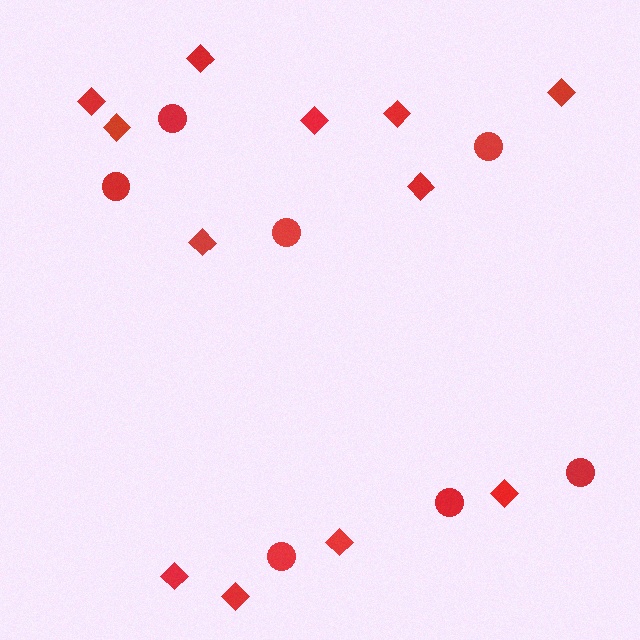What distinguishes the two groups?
There are 2 groups: one group of circles (7) and one group of diamonds (12).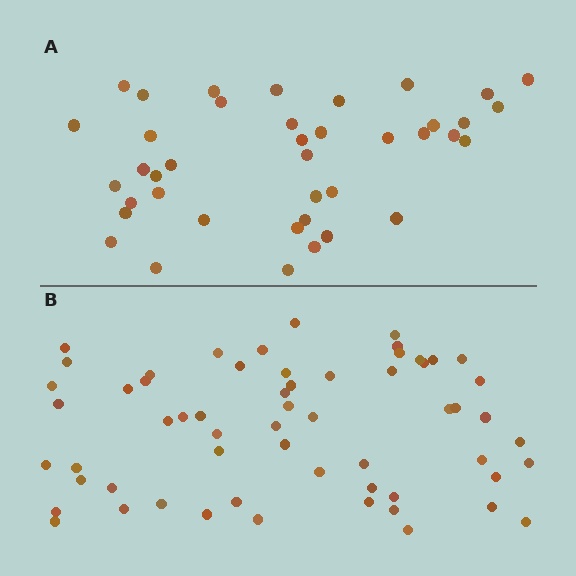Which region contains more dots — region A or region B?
Region B (the bottom region) has more dots.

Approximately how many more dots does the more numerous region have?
Region B has approximately 20 more dots than region A.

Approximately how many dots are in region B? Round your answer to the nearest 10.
About 60 dots.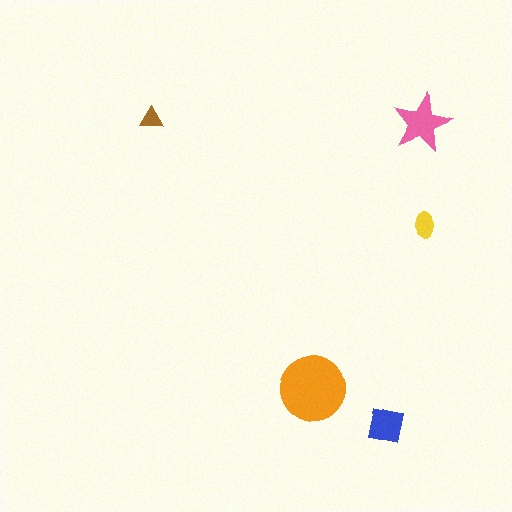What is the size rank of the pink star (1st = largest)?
2nd.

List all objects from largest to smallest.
The orange circle, the pink star, the blue square, the yellow ellipse, the brown triangle.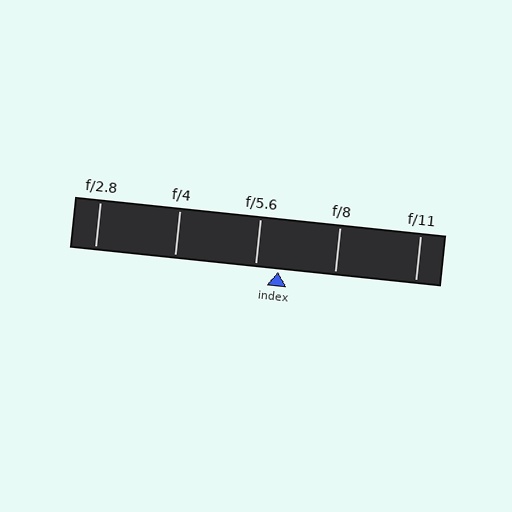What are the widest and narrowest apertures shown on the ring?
The widest aperture shown is f/2.8 and the narrowest is f/11.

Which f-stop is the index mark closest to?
The index mark is closest to f/5.6.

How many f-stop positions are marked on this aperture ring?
There are 5 f-stop positions marked.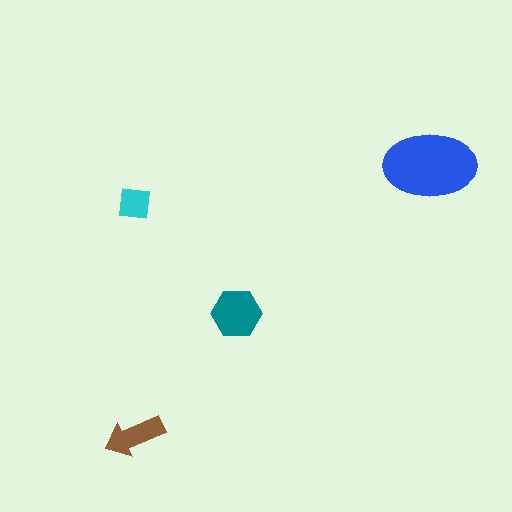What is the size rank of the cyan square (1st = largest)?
4th.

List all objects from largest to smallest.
The blue ellipse, the teal hexagon, the brown arrow, the cyan square.